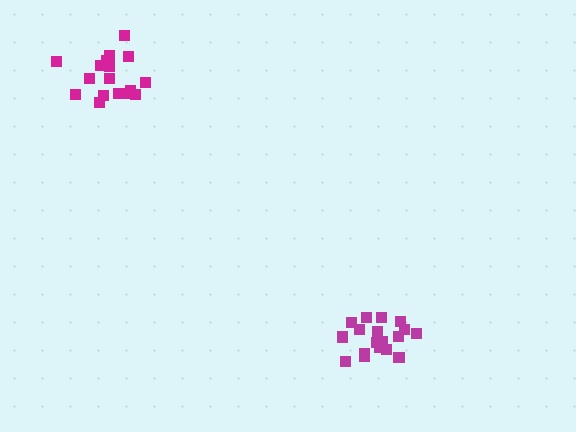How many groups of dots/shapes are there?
There are 2 groups.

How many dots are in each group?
Group 1: 18 dots, Group 2: 17 dots (35 total).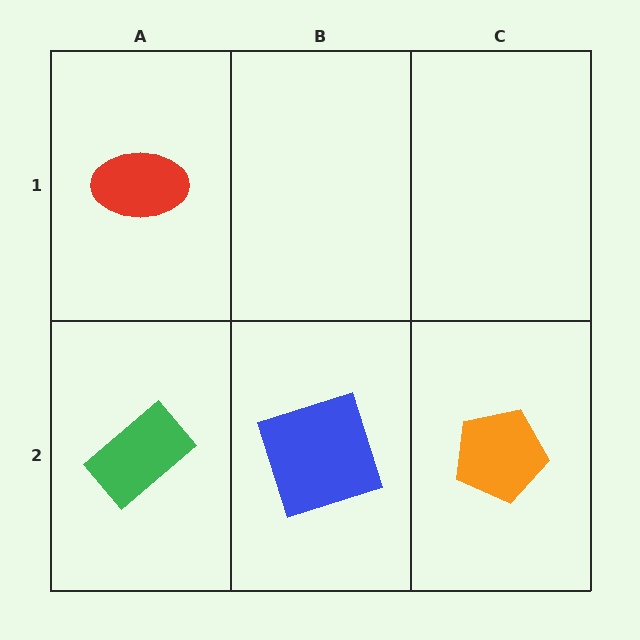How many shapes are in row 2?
3 shapes.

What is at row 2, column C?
An orange pentagon.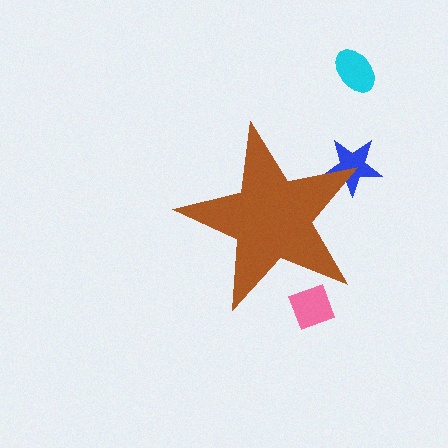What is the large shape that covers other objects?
A brown star.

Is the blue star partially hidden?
Yes, the blue star is partially hidden behind the brown star.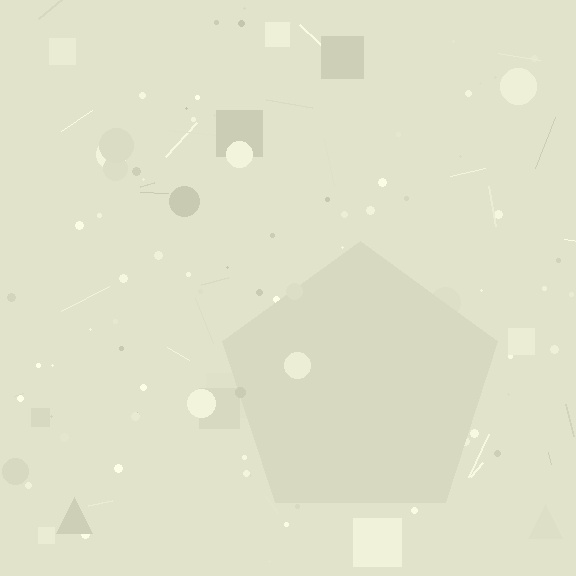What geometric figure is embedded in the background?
A pentagon is embedded in the background.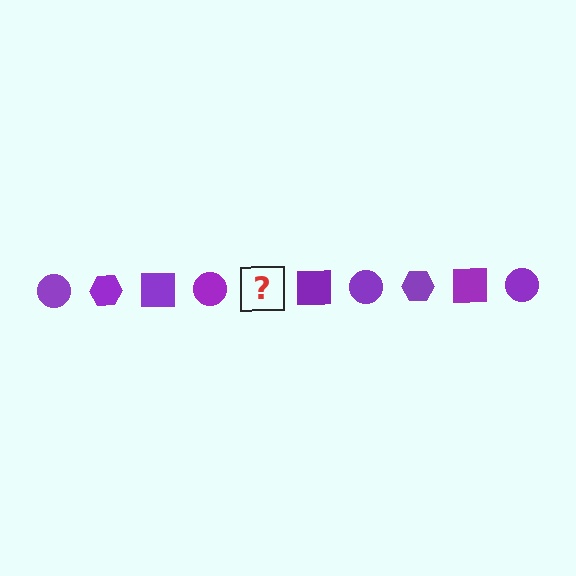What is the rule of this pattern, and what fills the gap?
The rule is that the pattern cycles through circle, hexagon, square shapes in purple. The gap should be filled with a purple hexagon.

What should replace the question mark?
The question mark should be replaced with a purple hexagon.